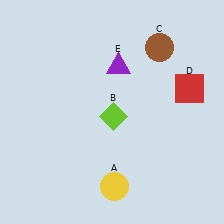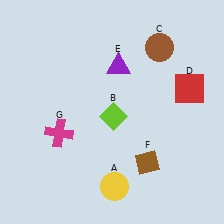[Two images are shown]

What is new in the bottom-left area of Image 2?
A magenta cross (G) was added in the bottom-left area of Image 2.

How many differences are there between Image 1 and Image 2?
There are 2 differences between the two images.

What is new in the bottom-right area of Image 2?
A brown diamond (F) was added in the bottom-right area of Image 2.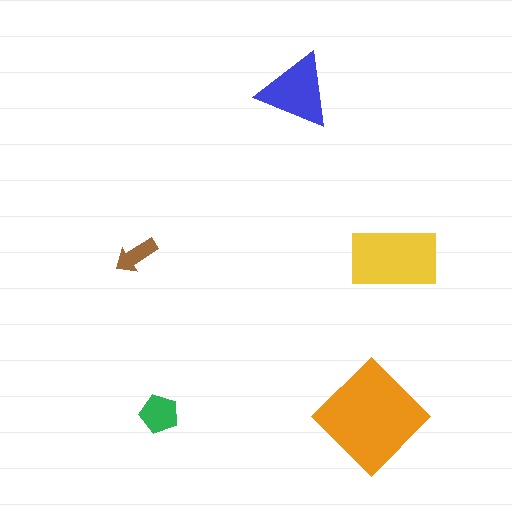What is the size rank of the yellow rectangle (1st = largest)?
2nd.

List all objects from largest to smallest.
The orange diamond, the yellow rectangle, the blue triangle, the green pentagon, the brown arrow.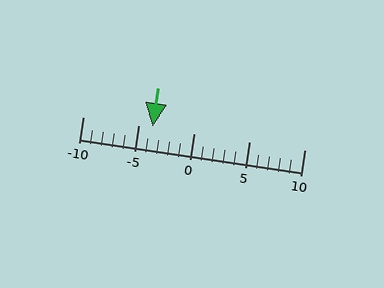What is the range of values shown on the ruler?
The ruler shows values from -10 to 10.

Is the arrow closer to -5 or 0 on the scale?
The arrow is closer to -5.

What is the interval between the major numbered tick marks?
The major tick marks are spaced 5 units apart.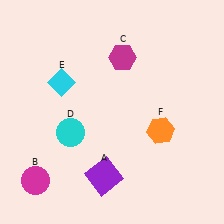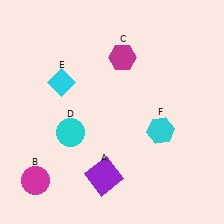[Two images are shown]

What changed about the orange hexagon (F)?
In Image 1, F is orange. In Image 2, it changed to cyan.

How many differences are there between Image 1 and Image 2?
There is 1 difference between the two images.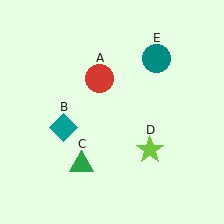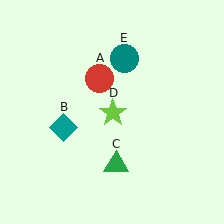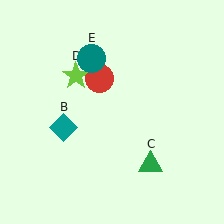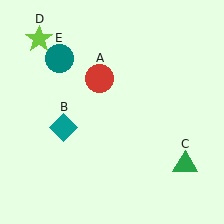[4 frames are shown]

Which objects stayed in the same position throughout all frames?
Red circle (object A) and teal diamond (object B) remained stationary.